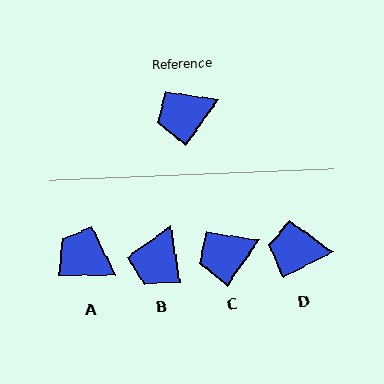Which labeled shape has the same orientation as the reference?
C.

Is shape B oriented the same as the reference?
No, it is off by about 44 degrees.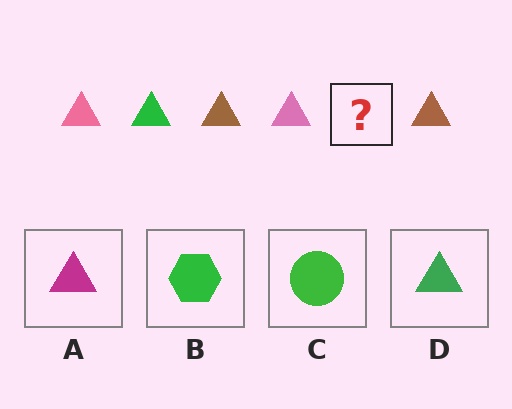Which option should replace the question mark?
Option D.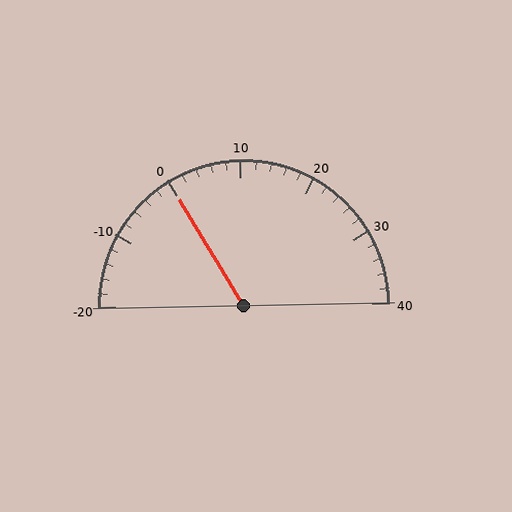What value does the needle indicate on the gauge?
The needle indicates approximately 0.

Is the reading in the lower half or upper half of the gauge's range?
The reading is in the lower half of the range (-20 to 40).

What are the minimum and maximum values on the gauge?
The gauge ranges from -20 to 40.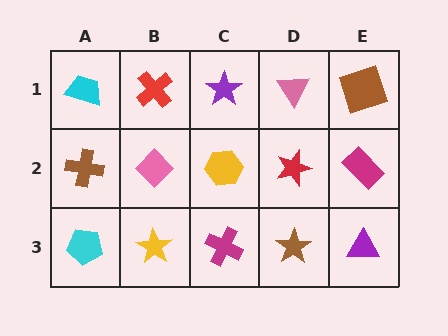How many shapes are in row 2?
5 shapes.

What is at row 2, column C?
A yellow hexagon.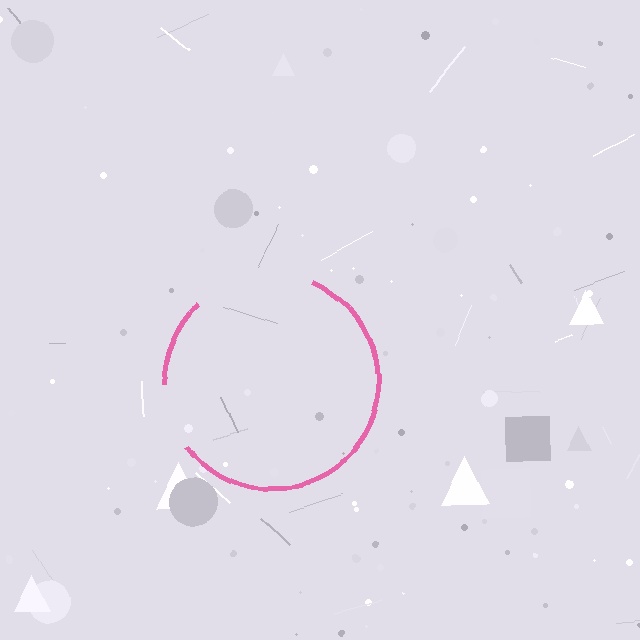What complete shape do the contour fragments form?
The contour fragments form a circle.